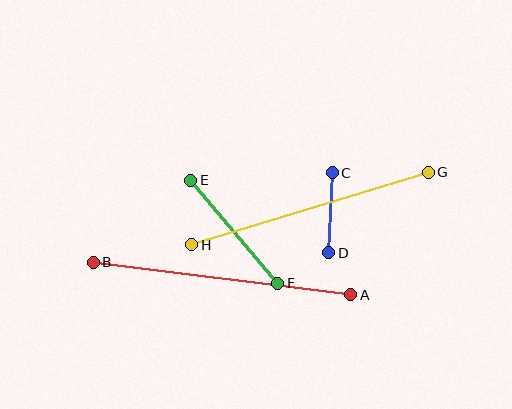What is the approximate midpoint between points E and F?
The midpoint is at approximately (234, 232) pixels.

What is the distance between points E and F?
The distance is approximately 135 pixels.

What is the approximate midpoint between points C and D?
The midpoint is at approximately (330, 213) pixels.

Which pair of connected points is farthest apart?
Points A and B are farthest apart.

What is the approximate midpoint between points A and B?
The midpoint is at approximately (222, 279) pixels.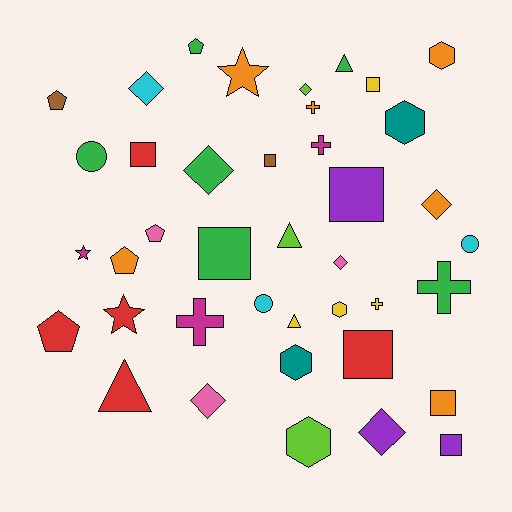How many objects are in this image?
There are 40 objects.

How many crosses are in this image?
There are 5 crosses.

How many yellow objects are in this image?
There are 4 yellow objects.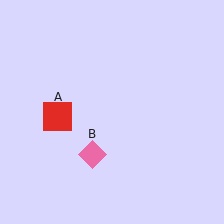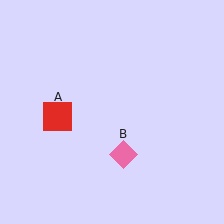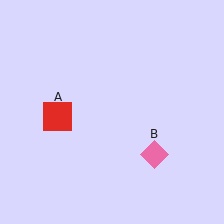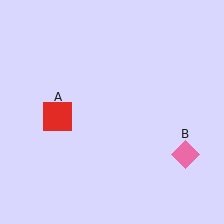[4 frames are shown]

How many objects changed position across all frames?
1 object changed position: pink diamond (object B).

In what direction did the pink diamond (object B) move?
The pink diamond (object B) moved right.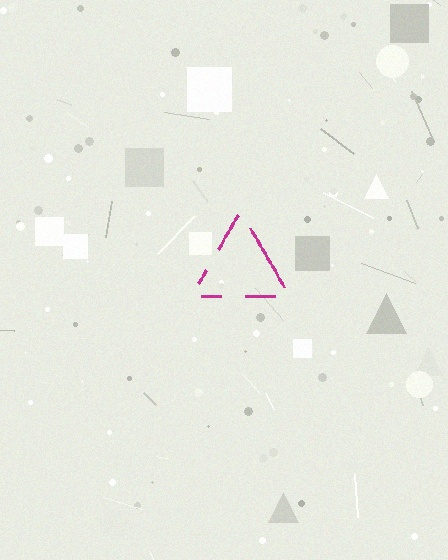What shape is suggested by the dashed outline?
The dashed outline suggests a triangle.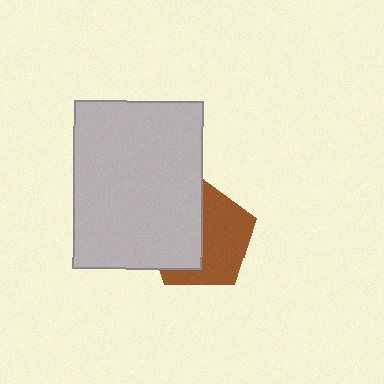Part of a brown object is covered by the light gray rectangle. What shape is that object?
It is a pentagon.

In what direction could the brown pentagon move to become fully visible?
The brown pentagon could move right. That would shift it out from behind the light gray rectangle entirely.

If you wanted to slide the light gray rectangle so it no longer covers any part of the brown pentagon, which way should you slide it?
Slide it left — that is the most direct way to separate the two shapes.